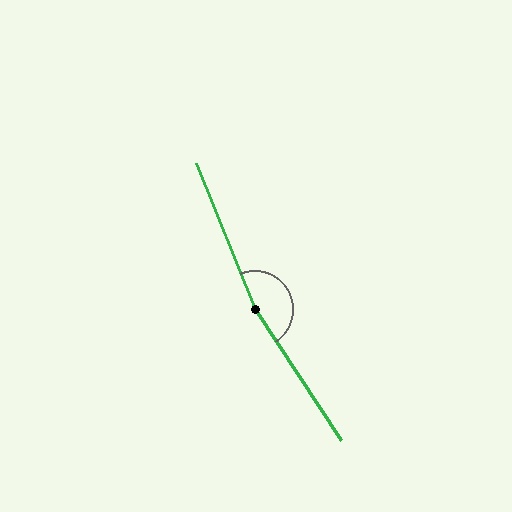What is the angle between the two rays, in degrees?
Approximately 168 degrees.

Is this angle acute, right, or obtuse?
It is obtuse.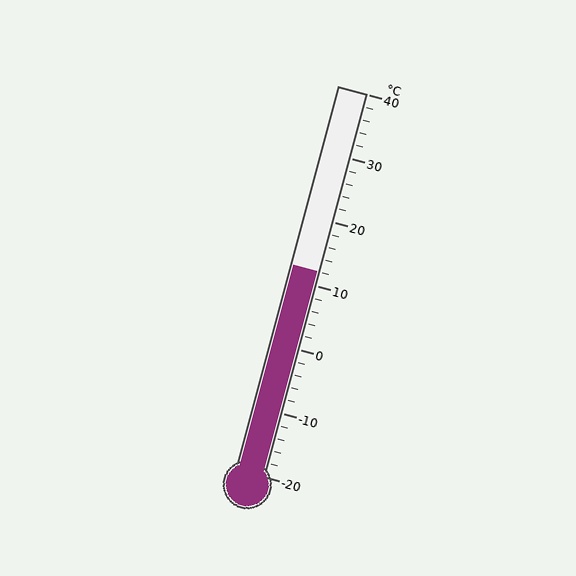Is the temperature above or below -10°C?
The temperature is above -10°C.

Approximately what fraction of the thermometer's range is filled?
The thermometer is filled to approximately 55% of its range.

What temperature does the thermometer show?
The thermometer shows approximately 12°C.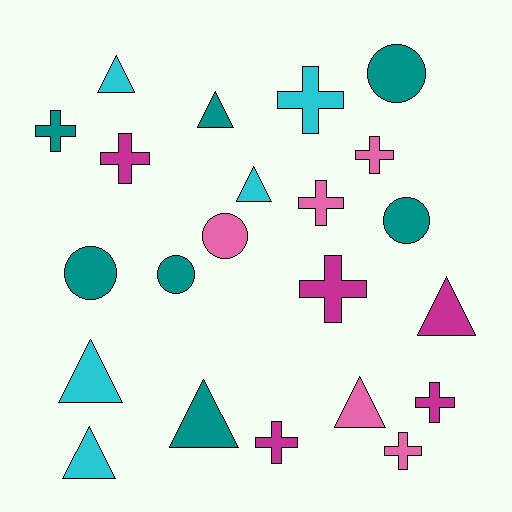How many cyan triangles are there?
There are 4 cyan triangles.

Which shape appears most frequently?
Cross, with 9 objects.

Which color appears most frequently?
Teal, with 7 objects.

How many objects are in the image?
There are 22 objects.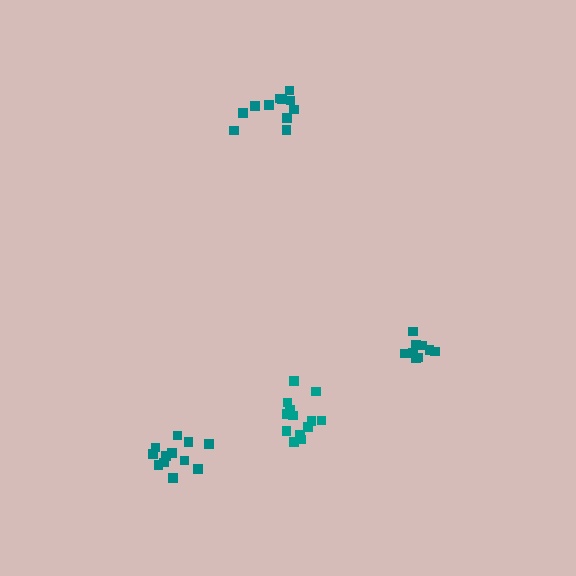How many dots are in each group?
Group 1: 13 dots, Group 2: 11 dots, Group 3: 12 dots, Group 4: 10 dots (46 total).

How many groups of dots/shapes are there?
There are 4 groups.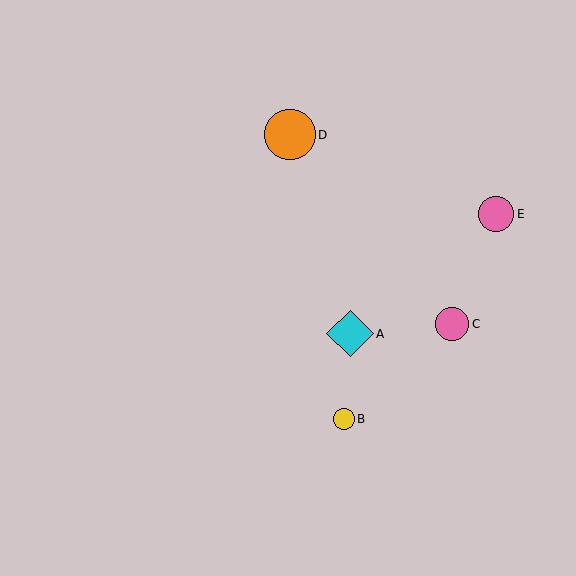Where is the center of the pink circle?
The center of the pink circle is at (452, 324).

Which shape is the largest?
The orange circle (labeled D) is the largest.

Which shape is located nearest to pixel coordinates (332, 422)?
The yellow circle (labeled B) at (344, 419) is nearest to that location.